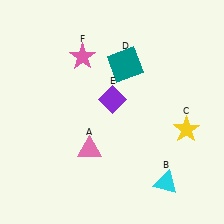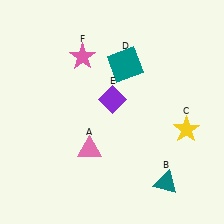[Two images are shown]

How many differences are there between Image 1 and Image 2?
There is 1 difference between the two images.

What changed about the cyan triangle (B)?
In Image 1, B is cyan. In Image 2, it changed to teal.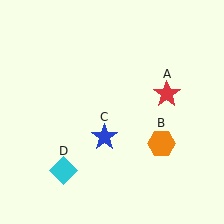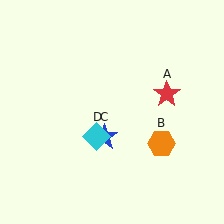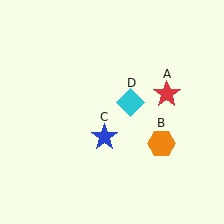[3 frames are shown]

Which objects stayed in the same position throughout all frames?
Red star (object A) and orange hexagon (object B) and blue star (object C) remained stationary.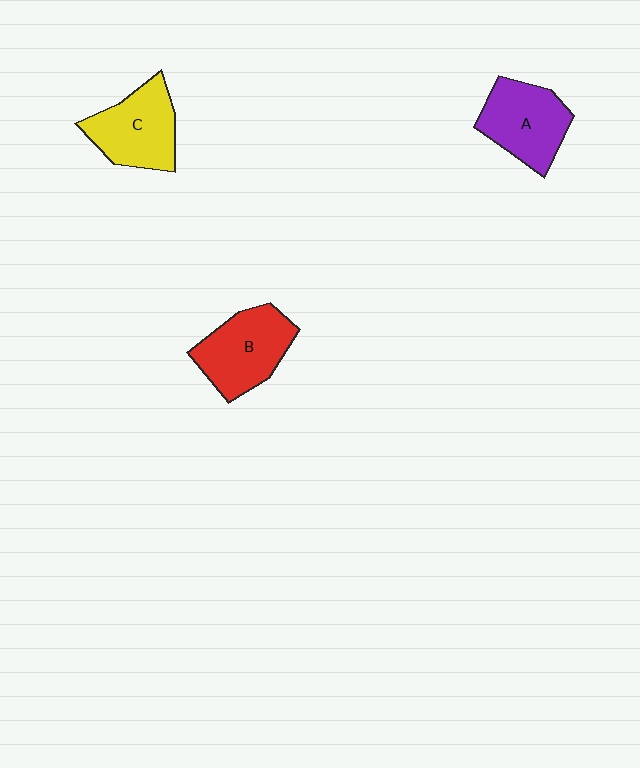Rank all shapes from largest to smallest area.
From largest to smallest: B (red), C (yellow), A (purple).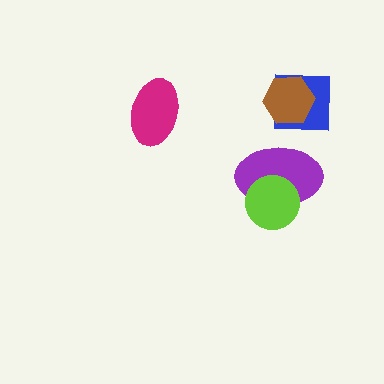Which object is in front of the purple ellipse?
The lime circle is in front of the purple ellipse.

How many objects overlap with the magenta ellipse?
0 objects overlap with the magenta ellipse.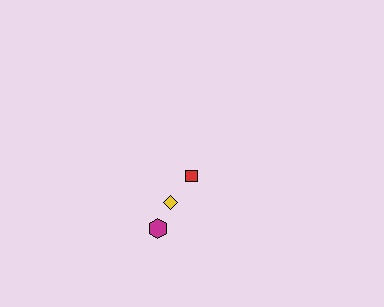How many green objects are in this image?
There are no green objects.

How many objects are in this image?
There are 3 objects.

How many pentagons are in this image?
There are no pentagons.